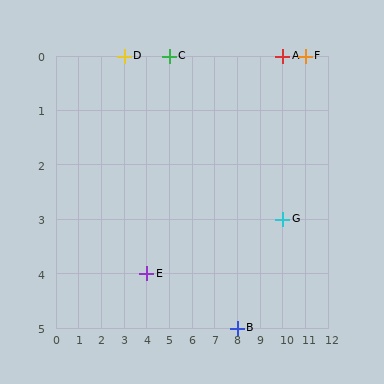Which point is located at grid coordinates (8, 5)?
Point B is at (8, 5).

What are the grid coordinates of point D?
Point D is at grid coordinates (3, 0).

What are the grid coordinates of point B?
Point B is at grid coordinates (8, 5).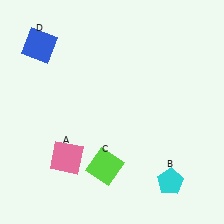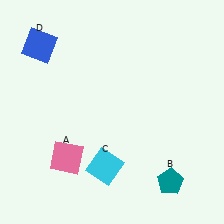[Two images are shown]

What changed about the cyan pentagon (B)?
In Image 1, B is cyan. In Image 2, it changed to teal.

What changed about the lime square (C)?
In Image 1, C is lime. In Image 2, it changed to cyan.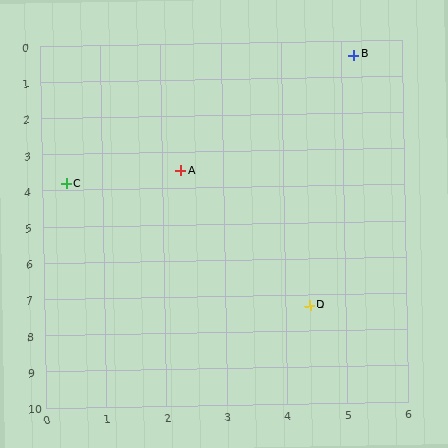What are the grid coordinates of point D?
Point D is at approximately (4.4, 7.3).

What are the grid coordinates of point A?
Point A is at approximately (2.3, 3.5).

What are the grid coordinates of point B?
Point B is at approximately (5.2, 0.4).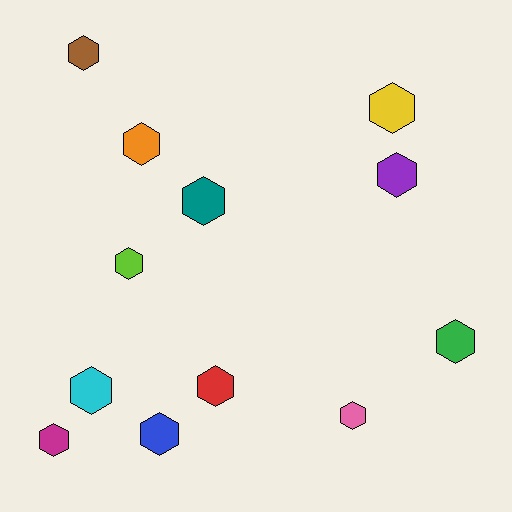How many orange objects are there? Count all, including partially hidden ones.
There is 1 orange object.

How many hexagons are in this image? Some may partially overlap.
There are 12 hexagons.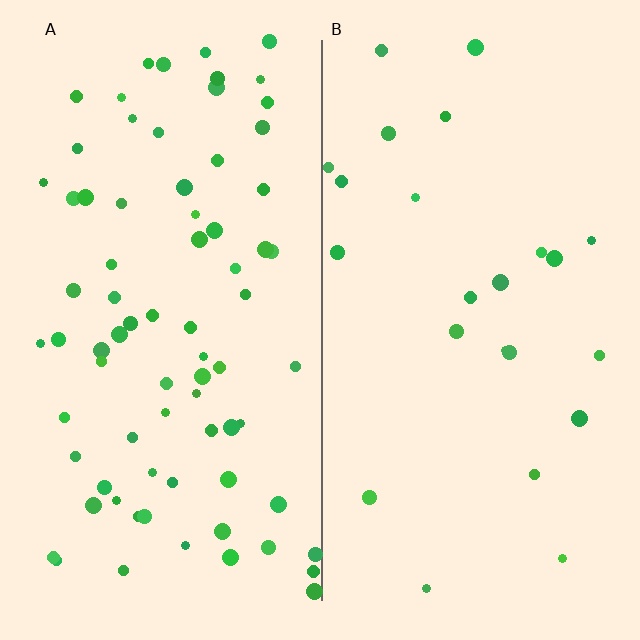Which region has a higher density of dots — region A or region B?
A (the left).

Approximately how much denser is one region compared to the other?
Approximately 3.2× — region A over region B.